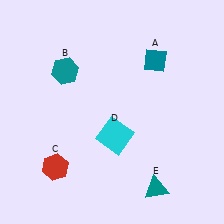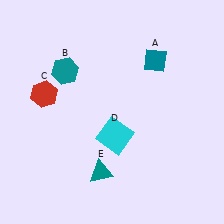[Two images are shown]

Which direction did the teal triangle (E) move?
The teal triangle (E) moved left.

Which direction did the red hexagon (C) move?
The red hexagon (C) moved up.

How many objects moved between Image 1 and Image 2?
2 objects moved between the two images.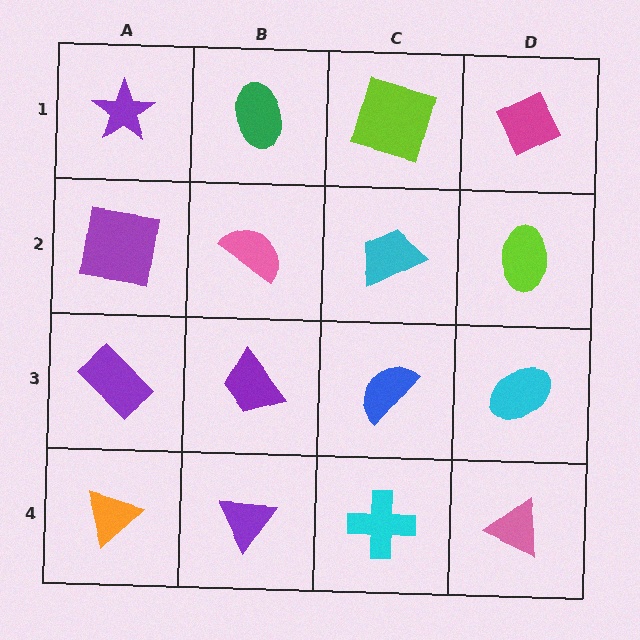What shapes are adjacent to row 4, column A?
A purple rectangle (row 3, column A), a purple triangle (row 4, column B).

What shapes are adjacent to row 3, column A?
A purple square (row 2, column A), an orange triangle (row 4, column A), a purple trapezoid (row 3, column B).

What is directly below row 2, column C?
A blue semicircle.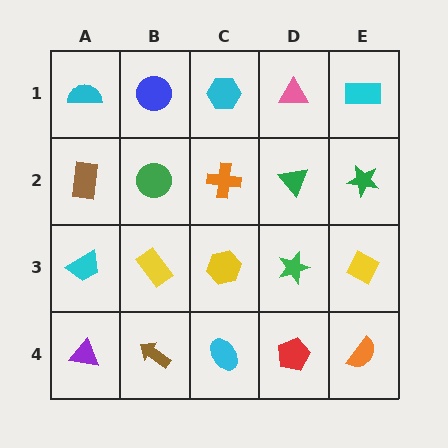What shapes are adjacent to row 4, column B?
A yellow rectangle (row 3, column B), a purple triangle (row 4, column A), a cyan ellipse (row 4, column C).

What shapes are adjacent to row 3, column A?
A brown rectangle (row 2, column A), a purple triangle (row 4, column A), a yellow rectangle (row 3, column B).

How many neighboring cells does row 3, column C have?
4.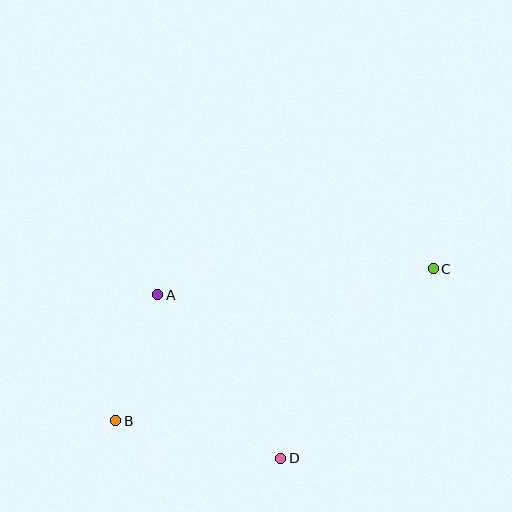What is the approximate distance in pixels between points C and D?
The distance between C and D is approximately 243 pixels.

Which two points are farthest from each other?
Points B and C are farthest from each other.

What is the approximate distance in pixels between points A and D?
The distance between A and D is approximately 204 pixels.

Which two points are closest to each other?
Points A and B are closest to each other.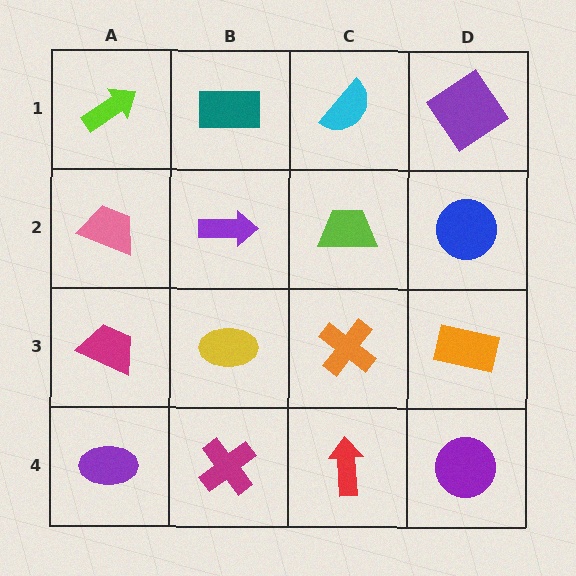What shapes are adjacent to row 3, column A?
A pink trapezoid (row 2, column A), a purple ellipse (row 4, column A), a yellow ellipse (row 3, column B).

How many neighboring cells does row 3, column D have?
3.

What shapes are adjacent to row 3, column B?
A purple arrow (row 2, column B), a magenta cross (row 4, column B), a magenta trapezoid (row 3, column A), an orange cross (row 3, column C).